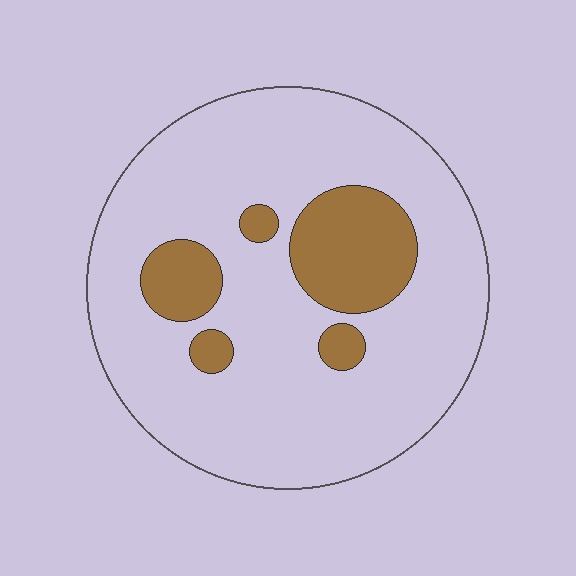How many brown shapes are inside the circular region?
5.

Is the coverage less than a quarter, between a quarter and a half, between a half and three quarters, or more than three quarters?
Less than a quarter.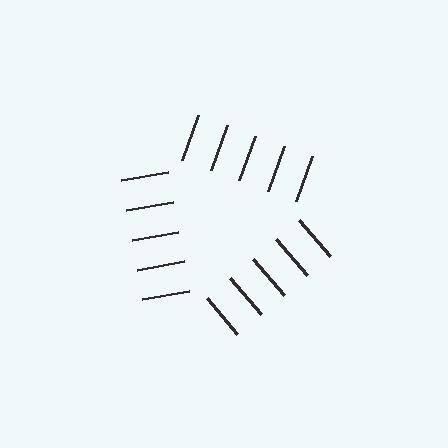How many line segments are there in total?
15 — 5 along each of the 3 edges.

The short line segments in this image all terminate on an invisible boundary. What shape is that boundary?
An illusory triangle — the line segments terminate on its edges but no continuous stroke is drawn.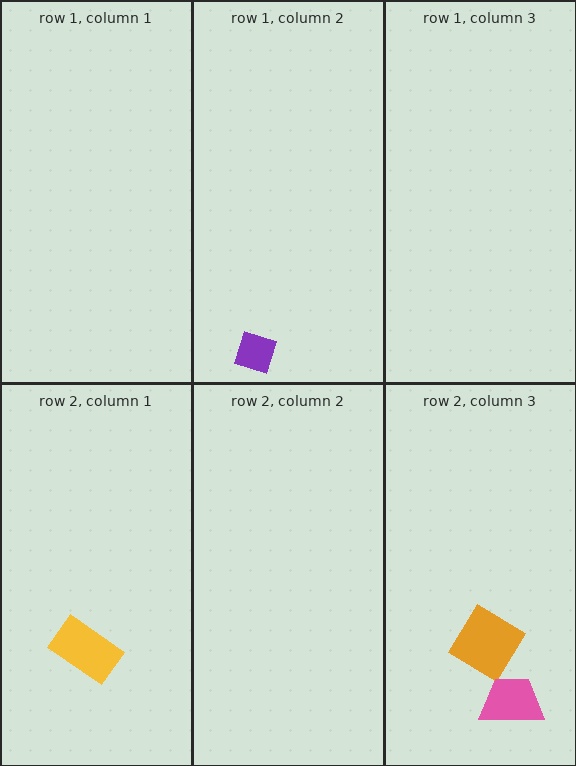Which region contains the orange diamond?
The row 2, column 3 region.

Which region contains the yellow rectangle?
The row 2, column 1 region.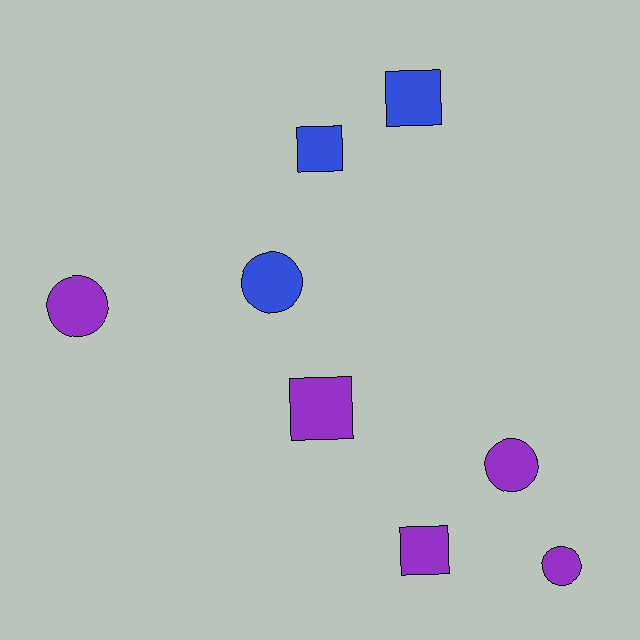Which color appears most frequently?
Purple, with 5 objects.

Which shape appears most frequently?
Square, with 4 objects.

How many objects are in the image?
There are 8 objects.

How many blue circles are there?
There is 1 blue circle.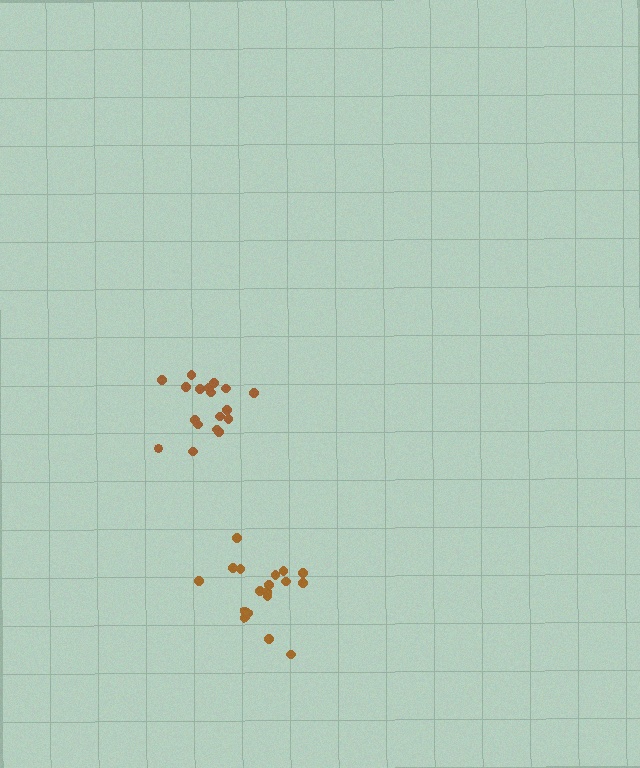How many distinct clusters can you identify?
There are 2 distinct clusters.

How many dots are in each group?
Group 1: 18 dots, Group 2: 18 dots (36 total).